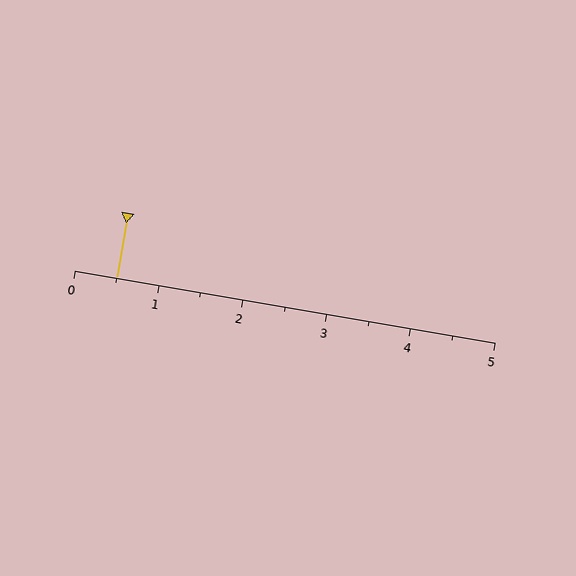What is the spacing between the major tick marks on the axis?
The major ticks are spaced 1 apart.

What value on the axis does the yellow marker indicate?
The marker indicates approximately 0.5.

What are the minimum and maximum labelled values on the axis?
The axis runs from 0 to 5.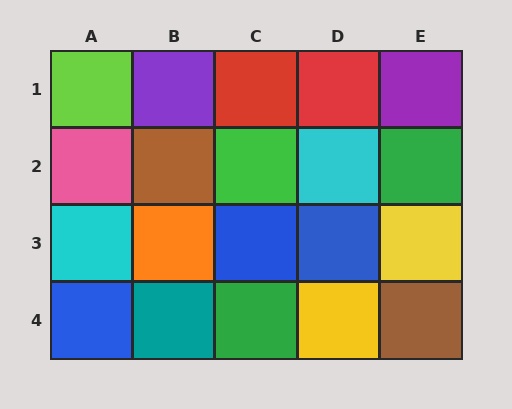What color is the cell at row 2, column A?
Pink.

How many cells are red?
2 cells are red.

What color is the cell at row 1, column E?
Purple.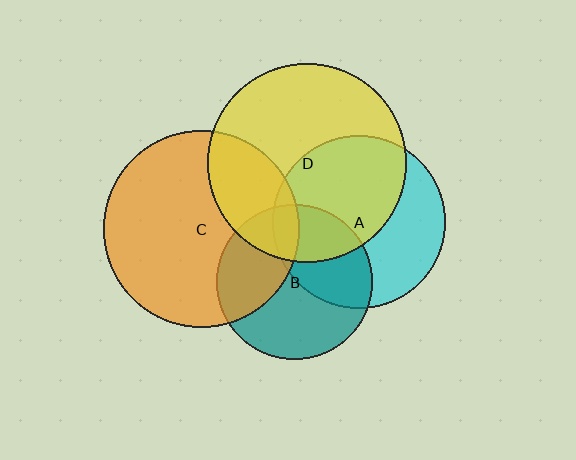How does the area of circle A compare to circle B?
Approximately 1.2 times.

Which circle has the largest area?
Circle D (yellow).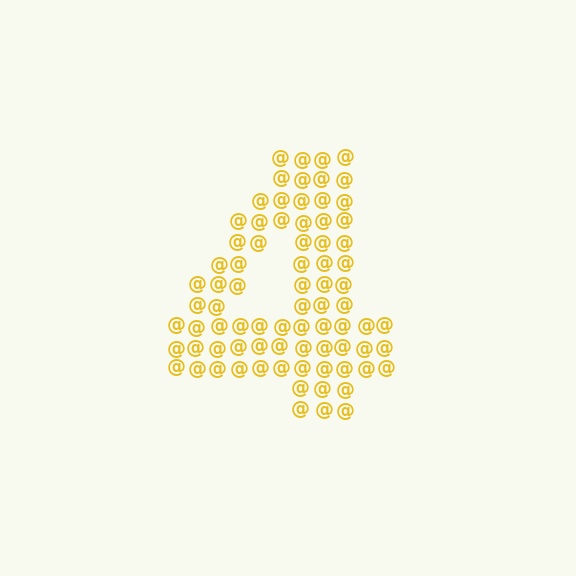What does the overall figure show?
The overall figure shows the digit 4.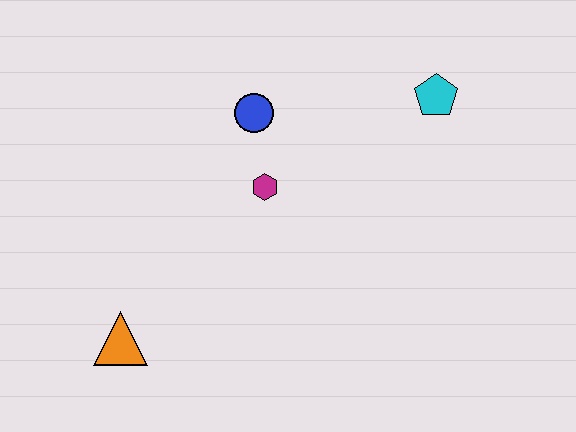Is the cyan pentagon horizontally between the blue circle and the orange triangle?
No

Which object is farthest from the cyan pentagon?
The orange triangle is farthest from the cyan pentagon.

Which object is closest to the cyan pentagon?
The blue circle is closest to the cyan pentagon.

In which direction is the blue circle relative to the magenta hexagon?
The blue circle is above the magenta hexagon.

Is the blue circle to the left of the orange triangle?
No